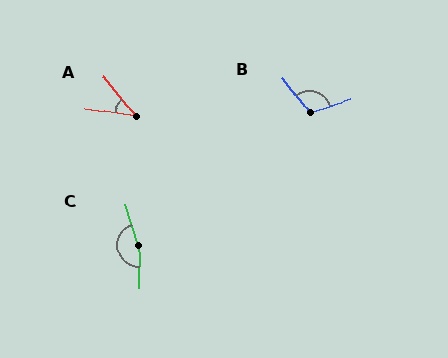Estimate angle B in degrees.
Approximately 109 degrees.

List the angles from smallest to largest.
A (43°), B (109°), C (163°).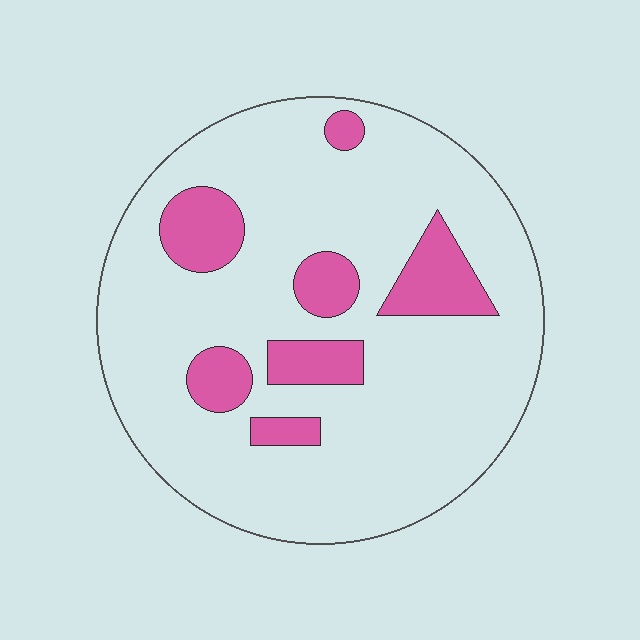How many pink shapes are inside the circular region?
7.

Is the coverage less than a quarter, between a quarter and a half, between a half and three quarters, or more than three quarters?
Less than a quarter.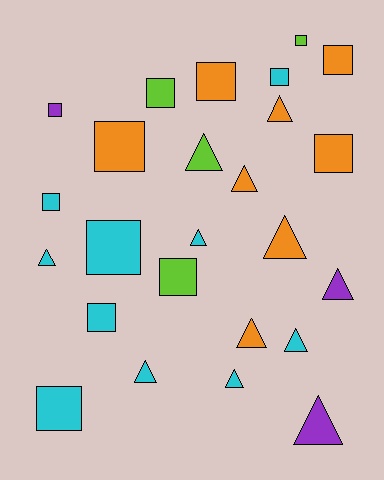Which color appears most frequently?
Cyan, with 10 objects.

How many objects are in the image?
There are 25 objects.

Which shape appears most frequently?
Square, with 13 objects.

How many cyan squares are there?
There are 5 cyan squares.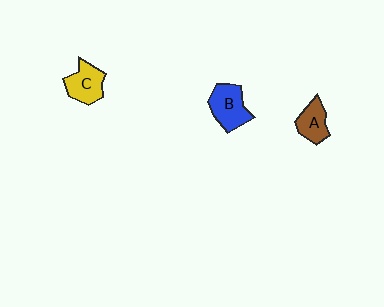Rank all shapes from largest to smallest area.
From largest to smallest: B (blue), C (yellow), A (brown).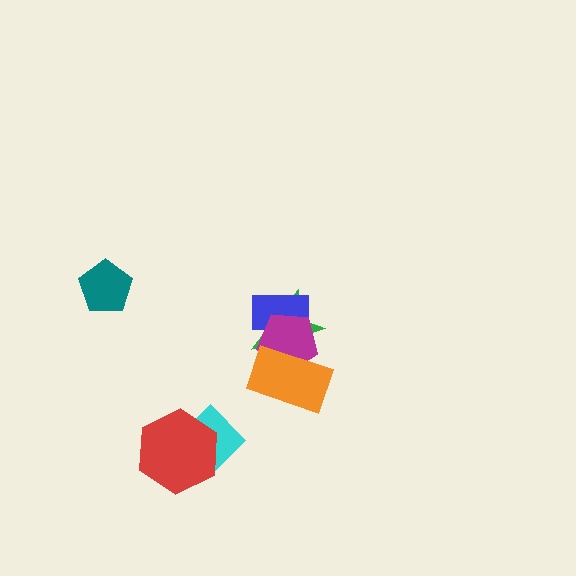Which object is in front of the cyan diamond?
The red hexagon is in front of the cyan diamond.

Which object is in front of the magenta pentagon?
The orange rectangle is in front of the magenta pentagon.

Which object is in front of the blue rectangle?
The magenta pentagon is in front of the blue rectangle.